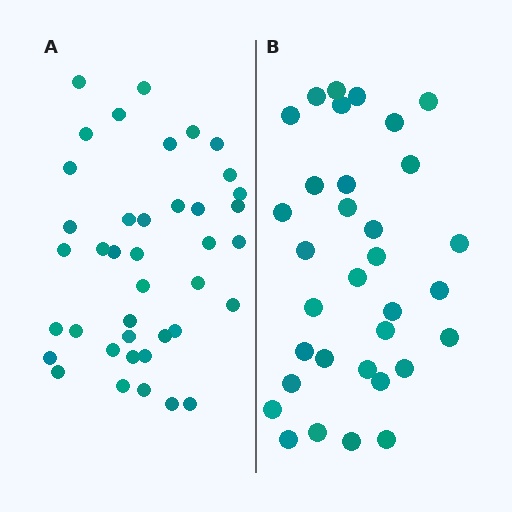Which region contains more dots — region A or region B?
Region A (the left region) has more dots.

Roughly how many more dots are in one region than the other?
Region A has roughly 8 or so more dots than region B.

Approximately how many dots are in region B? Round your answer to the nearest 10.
About 30 dots. (The exact count is 33, which rounds to 30.)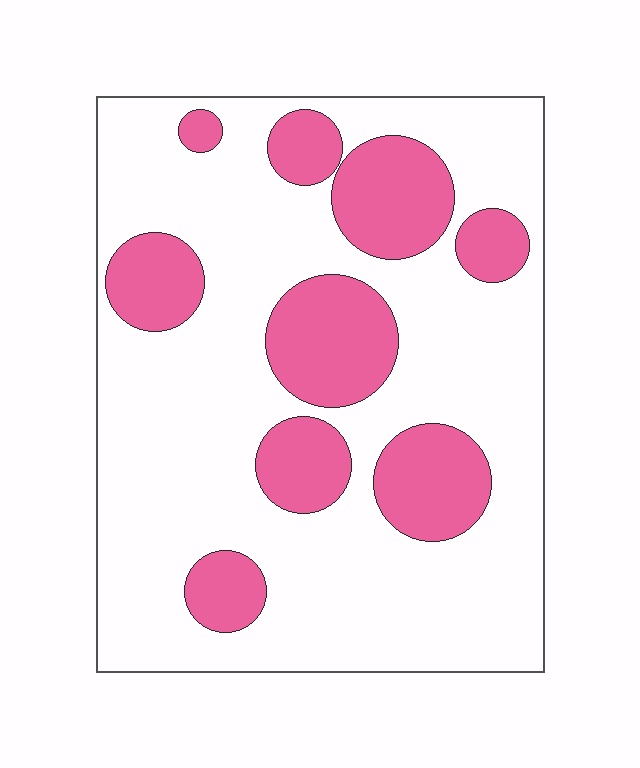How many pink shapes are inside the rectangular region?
9.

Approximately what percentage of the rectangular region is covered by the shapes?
Approximately 25%.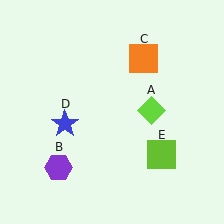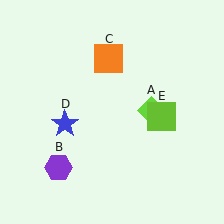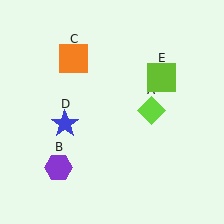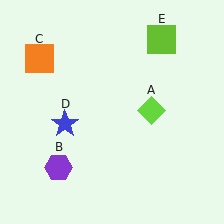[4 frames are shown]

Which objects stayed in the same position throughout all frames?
Lime diamond (object A) and purple hexagon (object B) and blue star (object D) remained stationary.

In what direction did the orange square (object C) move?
The orange square (object C) moved left.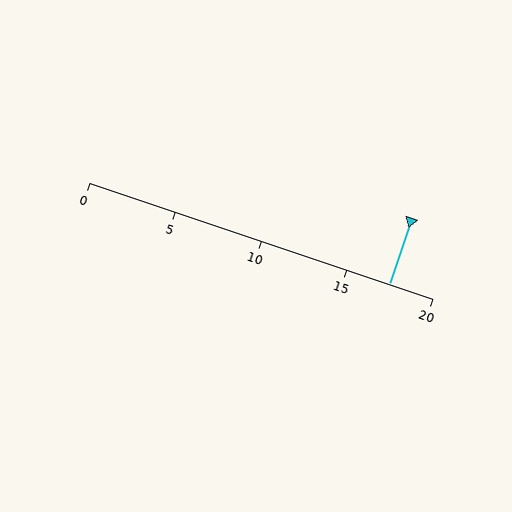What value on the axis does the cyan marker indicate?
The marker indicates approximately 17.5.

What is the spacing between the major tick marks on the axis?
The major ticks are spaced 5 apart.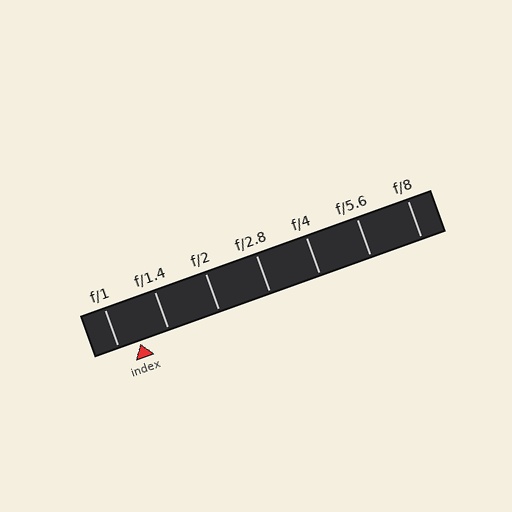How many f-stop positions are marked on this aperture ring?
There are 7 f-stop positions marked.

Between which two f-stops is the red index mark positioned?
The index mark is between f/1 and f/1.4.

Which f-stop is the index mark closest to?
The index mark is closest to f/1.